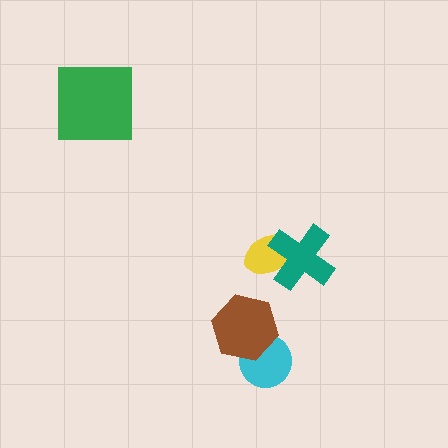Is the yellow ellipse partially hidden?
Yes, it is partially covered by another shape.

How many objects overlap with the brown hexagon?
1 object overlaps with the brown hexagon.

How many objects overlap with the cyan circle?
1 object overlaps with the cyan circle.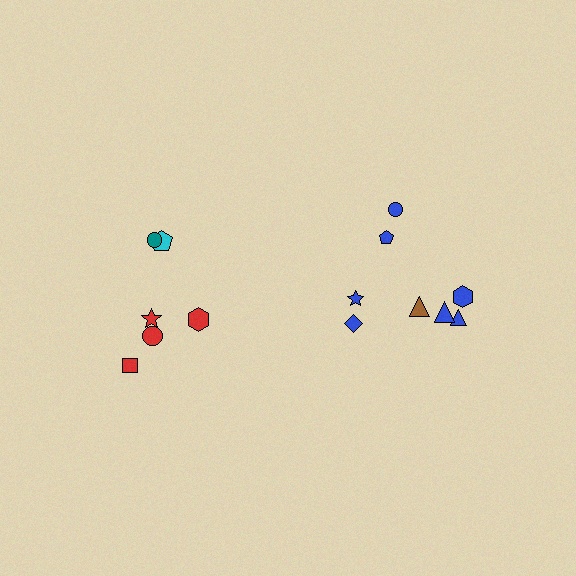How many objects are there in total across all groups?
There are 14 objects.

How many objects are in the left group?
There are 6 objects.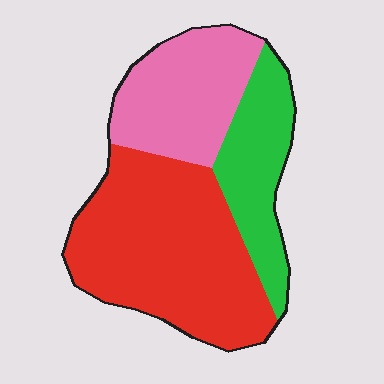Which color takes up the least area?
Green, at roughly 20%.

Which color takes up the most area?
Red, at roughly 50%.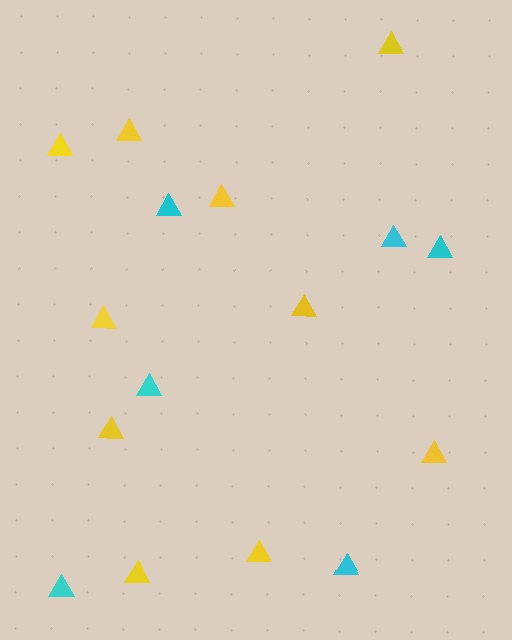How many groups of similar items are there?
There are 2 groups: one group of yellow triangles (10) and one group of cyan triangles (6).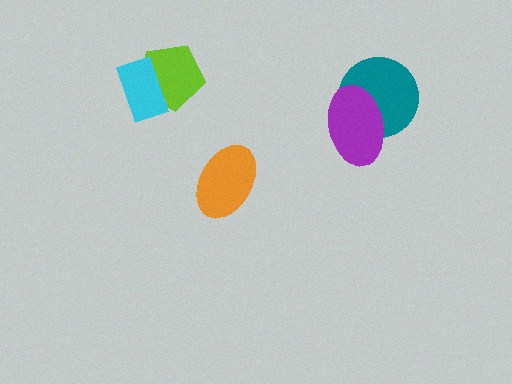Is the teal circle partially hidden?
Yes, it is partially covered by another shape.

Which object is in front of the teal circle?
The purple ellipse is in front of the teal circle.